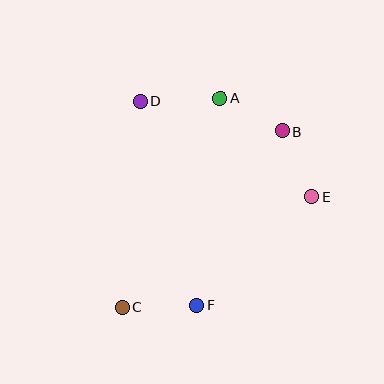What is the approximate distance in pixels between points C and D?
The distance between C and D is approximately 207 pixels.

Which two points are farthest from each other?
Points B and C are farthest from each other.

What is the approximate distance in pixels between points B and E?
The distance between B and E is approximately 71 pixels.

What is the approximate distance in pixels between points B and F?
The distance between B and F is approximately 194 pixels.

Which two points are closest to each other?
Points A and B are closest to each other.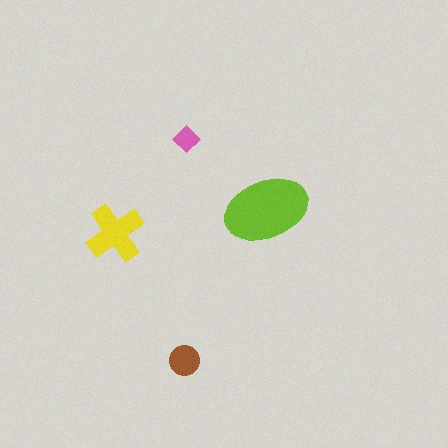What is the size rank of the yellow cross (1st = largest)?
2nd.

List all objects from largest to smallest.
The lime ellipse, the yellow cross, the brown circle, the pink diamond.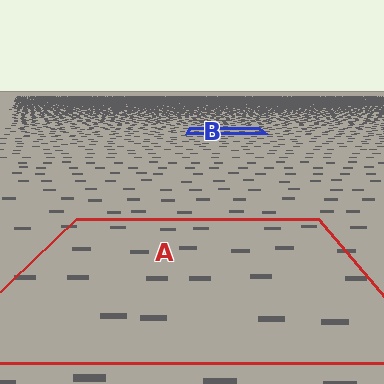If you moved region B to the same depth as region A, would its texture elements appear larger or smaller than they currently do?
They would appear larger. At a closer depth, the same texture elements are projected at a bigger on-screen size.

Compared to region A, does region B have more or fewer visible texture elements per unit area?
Region B has more texture elements per unit area — they are packed more densely because it is farther away.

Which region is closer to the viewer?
Region A is closer. The texture elements there are larger and more spread out.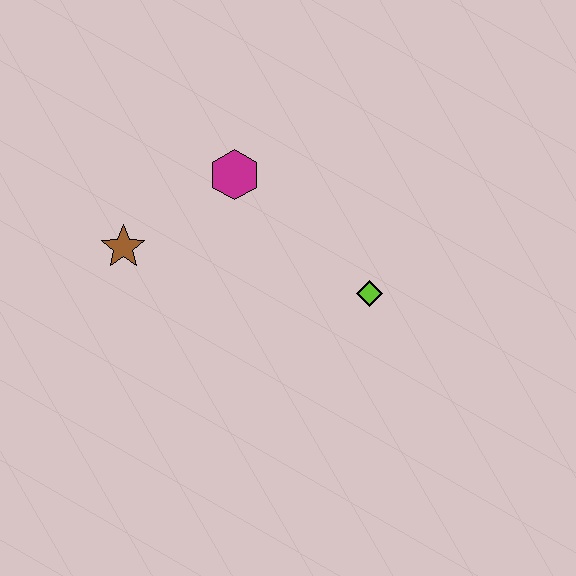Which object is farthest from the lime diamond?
The brown star is farthest from the lime diamond.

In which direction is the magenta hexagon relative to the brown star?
The magenta hexagon is to the right of the brown star.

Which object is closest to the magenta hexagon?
The brown star is closest to the magenta hexagon.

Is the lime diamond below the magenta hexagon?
Yes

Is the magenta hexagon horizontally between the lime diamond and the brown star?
Yes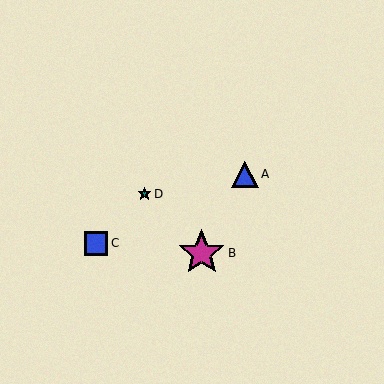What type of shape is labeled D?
Shape D is a teal star.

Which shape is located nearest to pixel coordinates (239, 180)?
The blue triangle (labeled A) at (245, 174) is nearest to that location.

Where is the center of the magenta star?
The center of the magenta star is at (202, 253).